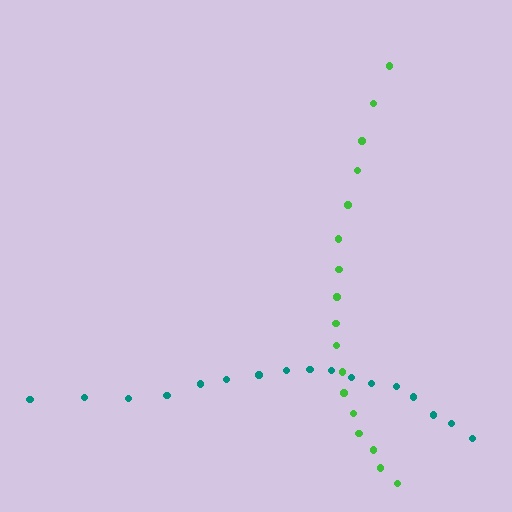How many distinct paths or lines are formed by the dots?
There are 2 distinct paths.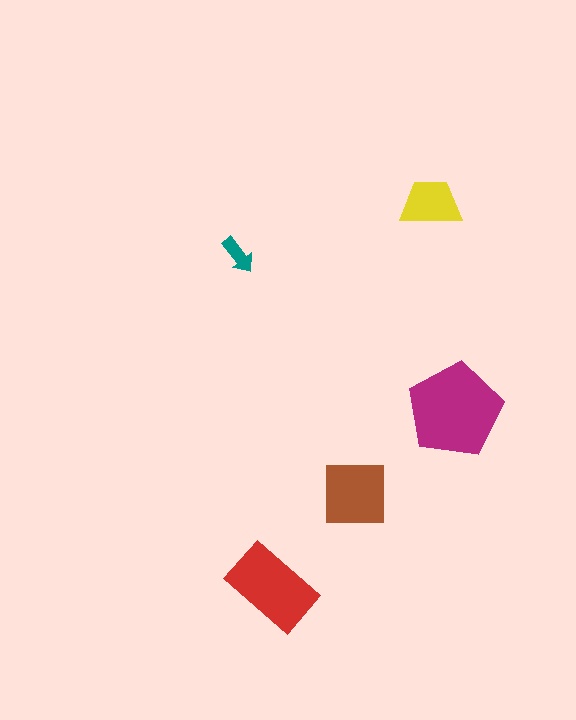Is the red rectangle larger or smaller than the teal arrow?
Larger.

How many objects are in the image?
There are 5 objects in the image.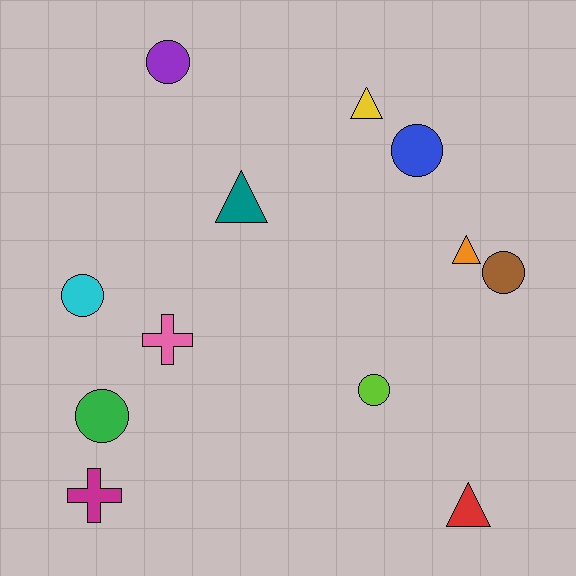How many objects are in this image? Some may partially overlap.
There are 12 objects.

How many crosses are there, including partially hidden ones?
There are 2 crosses.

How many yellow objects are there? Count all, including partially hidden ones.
There is 1 yellow object.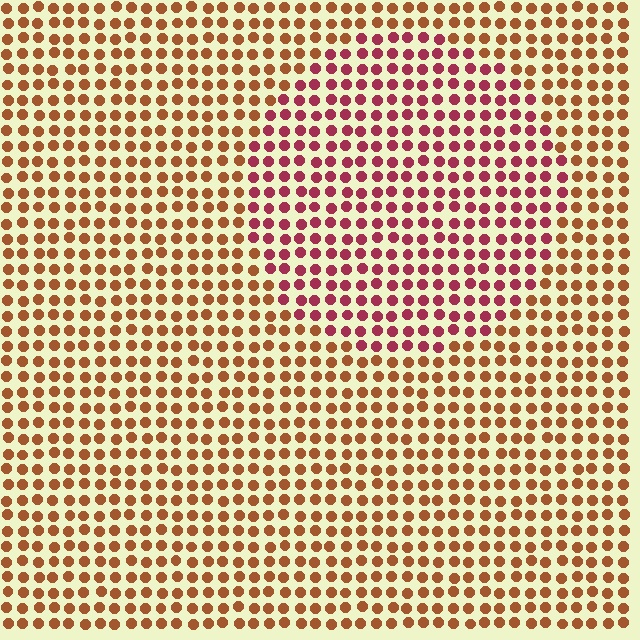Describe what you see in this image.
The image is filled with small brown elements in a uniform arrangement. A circle-shaped region is visible where the elements are tinted to a slightly different hue, forming a subtle color boundary.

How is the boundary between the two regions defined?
The boundary is defined purely by a slight shift in hue (about 39 degrees). Spacing, size, and orientation are identical on both sides.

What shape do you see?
I see a circle.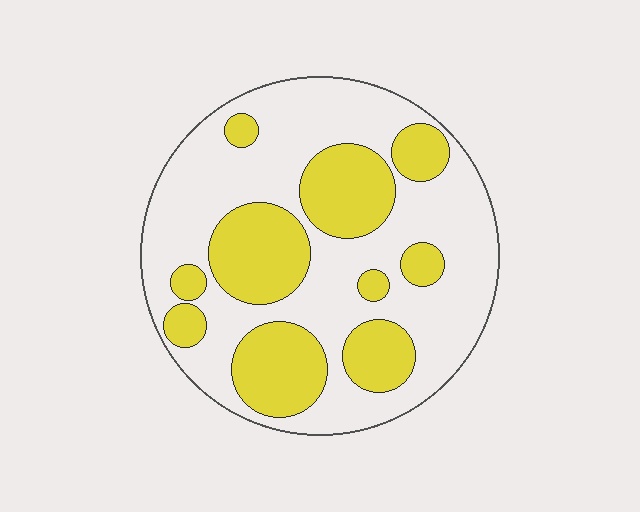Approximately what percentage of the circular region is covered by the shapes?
Approximately 35%.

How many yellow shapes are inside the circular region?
10.